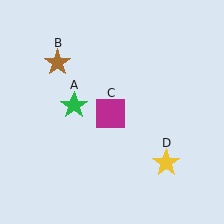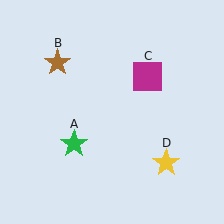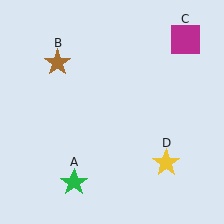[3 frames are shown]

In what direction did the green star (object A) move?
The green star (object A) moved down.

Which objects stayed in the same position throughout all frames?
Brown star (object B) and yellow star (object D) remained stationary.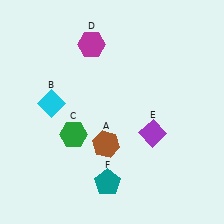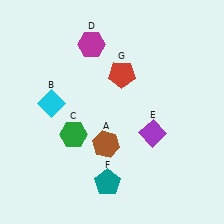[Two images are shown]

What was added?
A red pentagon (G) was added in Image 2.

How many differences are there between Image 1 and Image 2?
There is 1 difference between the two images.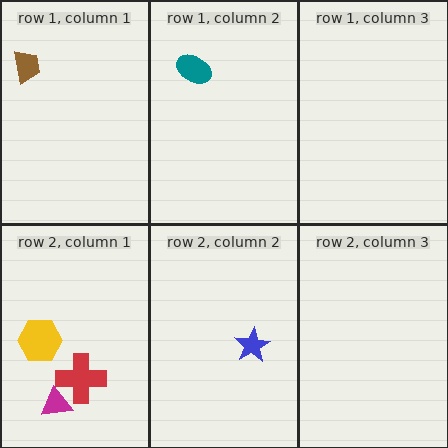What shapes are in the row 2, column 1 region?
The yellow hexagon, the red cross, the magenta triangle.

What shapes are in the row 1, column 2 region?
The teal ellipse.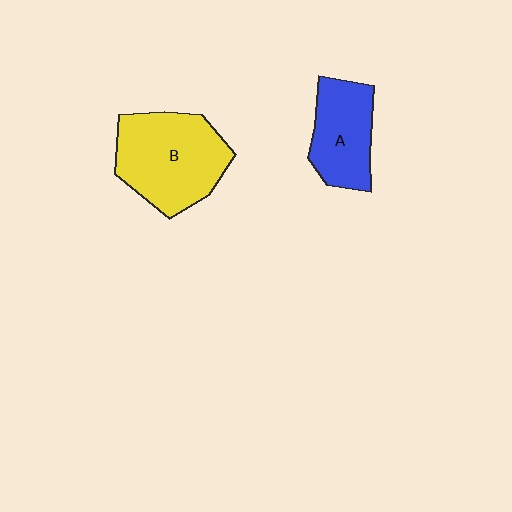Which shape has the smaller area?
Shape A (blue).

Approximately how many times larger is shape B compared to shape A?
Approximately 1.5 times.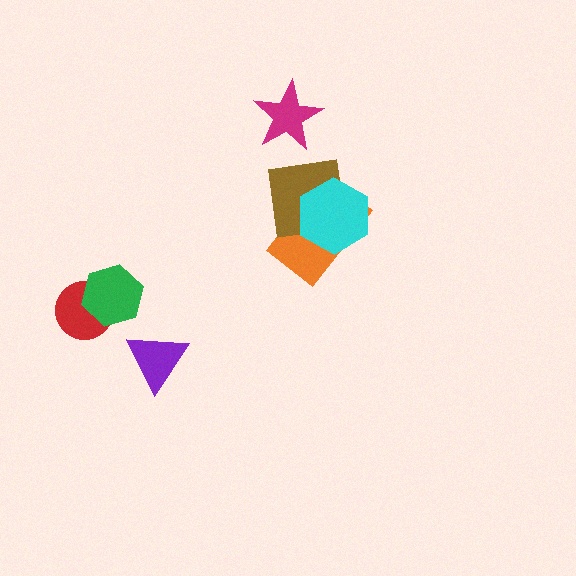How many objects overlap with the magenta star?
0 objects overlap with the magenta star.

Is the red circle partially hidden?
Yes, it is partially covered by another shape.